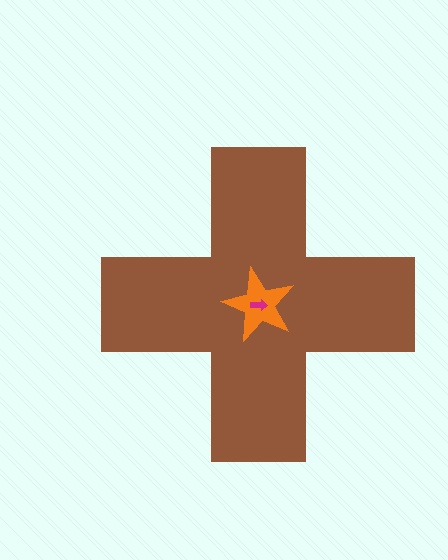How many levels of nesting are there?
3.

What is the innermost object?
The magenta arrow.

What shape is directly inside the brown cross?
The orange star.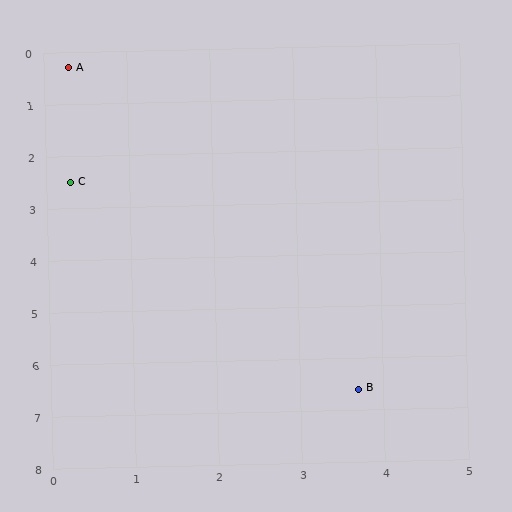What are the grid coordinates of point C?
Point C is at approximately (0.3, 2.5).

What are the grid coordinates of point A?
Point A is at approximately (0.3, 0.3).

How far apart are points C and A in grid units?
Points C and A are about 2.2 grid units apart.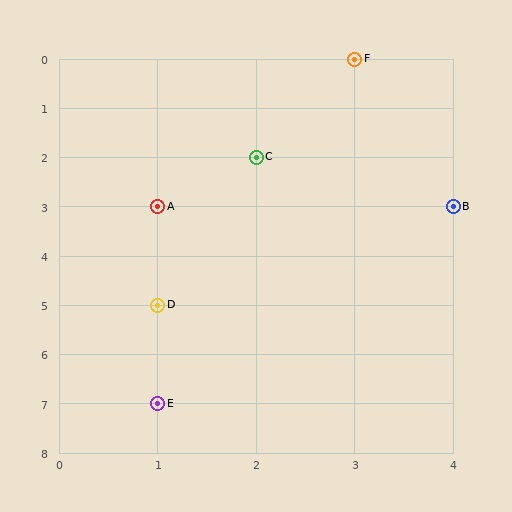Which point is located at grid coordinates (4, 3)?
Point B is at (4, 3).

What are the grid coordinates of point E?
Point E is at grid coordinates (1, 7).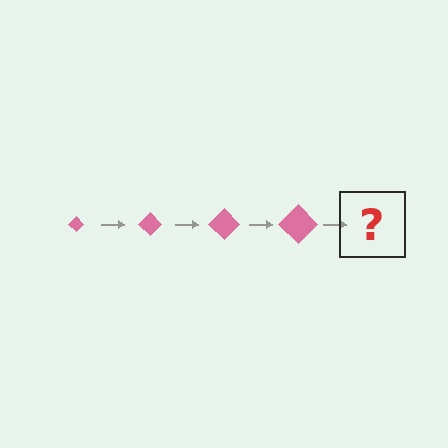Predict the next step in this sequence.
The next step is a pink diamond, larger than the previous one.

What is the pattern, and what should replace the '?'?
The pattern is that the diamond gets progressively larger each step. The '?' should be a pink diamond, larger than the previous one.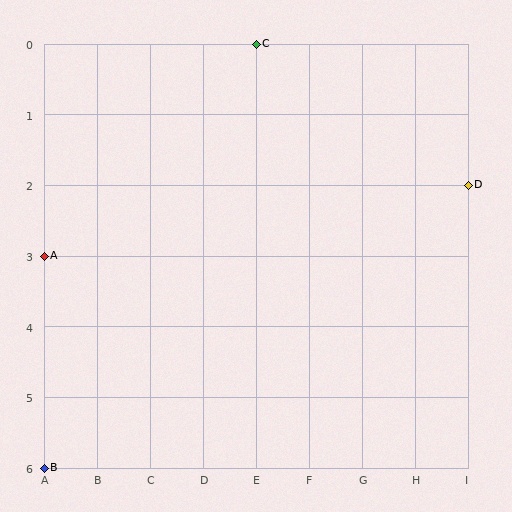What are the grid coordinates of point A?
Point A is at grid coordinates (A, 3).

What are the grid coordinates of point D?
Point D is at grid coordinates (I, 2).